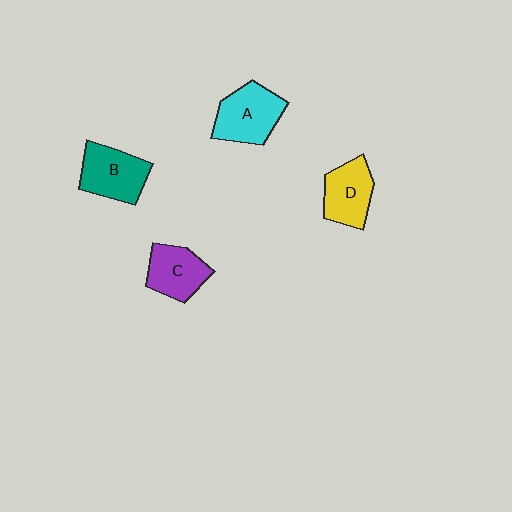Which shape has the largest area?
Shape A (cyan).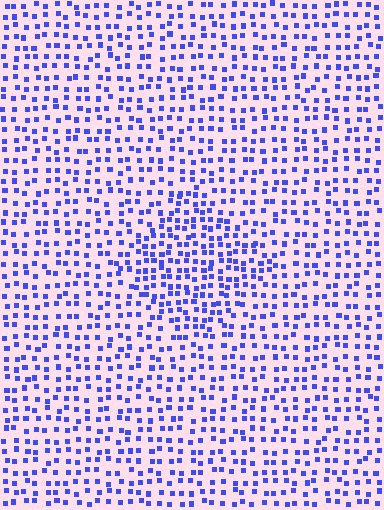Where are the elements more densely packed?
The elements are more densely packed inside the diamond boundary.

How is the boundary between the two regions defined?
The boundary is defined by a change in element density (approximately 1.6x ratio). All elements are the same color, size, and shape.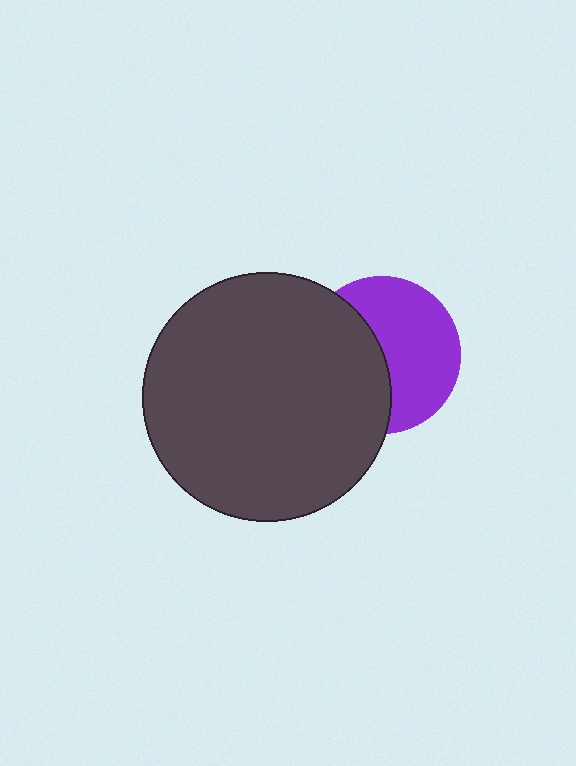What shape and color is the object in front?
The object in front is a dark gray circle.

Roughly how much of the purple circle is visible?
About half of it is visible (roughly 55%).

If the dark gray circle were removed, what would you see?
You would see the complete purple circle.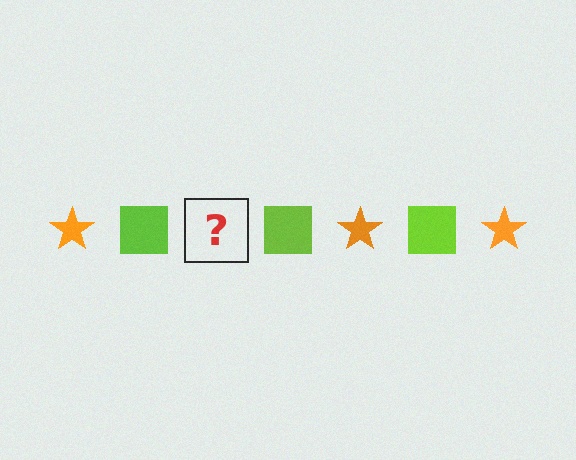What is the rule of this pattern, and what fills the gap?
The rule is that the pattern alternates between orange star and lime square. The gap should be filled with an orange star.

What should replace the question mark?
The question mark should be replaced with an orange star.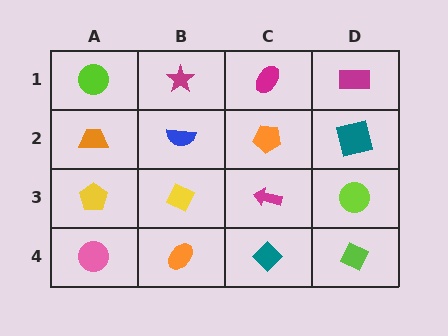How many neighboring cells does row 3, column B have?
4.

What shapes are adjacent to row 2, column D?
A magenta rectangle (row 1, column D), a lime circle (row 3, column D), an orange pentagon (row 2, column C).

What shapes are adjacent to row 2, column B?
A magenta star (row 1, column B), a yellow diamond (row 3, column B), an orange trapezoid (row 2, column A), an orange pentagon (row 2, column C).